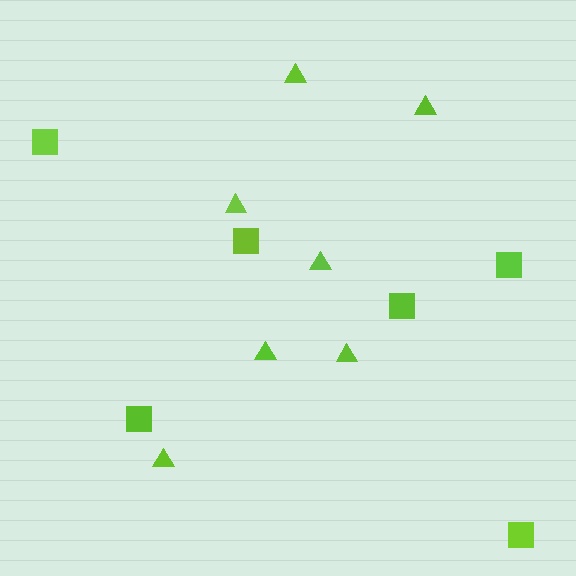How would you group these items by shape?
There are 2 groups: one group of triangles (7) and one group of squares (6).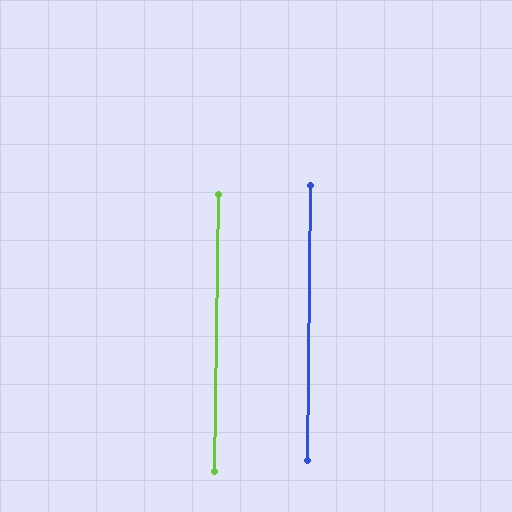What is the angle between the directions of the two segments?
Approximately 0 degrees.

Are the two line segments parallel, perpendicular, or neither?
Parallel — their directions differ by only 0.3°.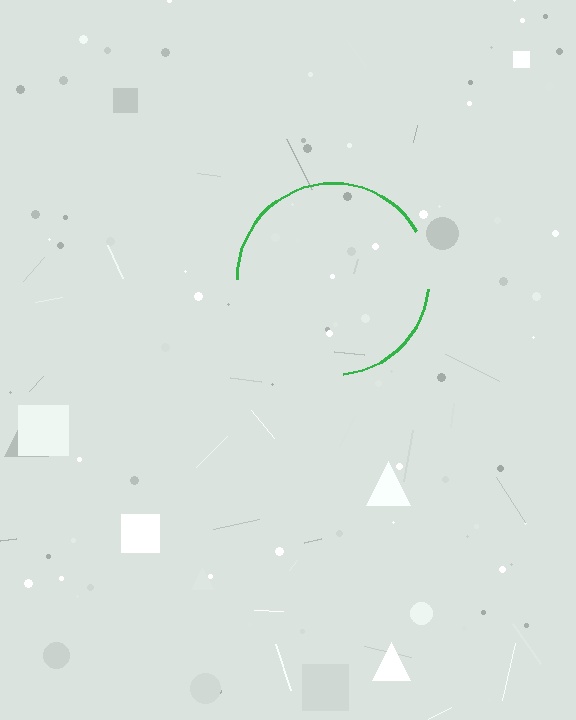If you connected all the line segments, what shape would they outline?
They would outline a circle.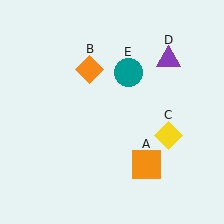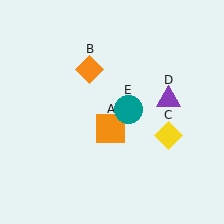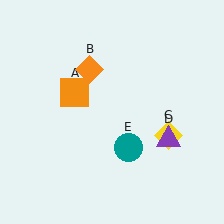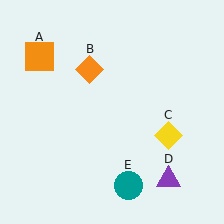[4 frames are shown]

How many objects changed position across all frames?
3 objects changed position: orange square (object A), purple triangle (object D), teal circle (object E).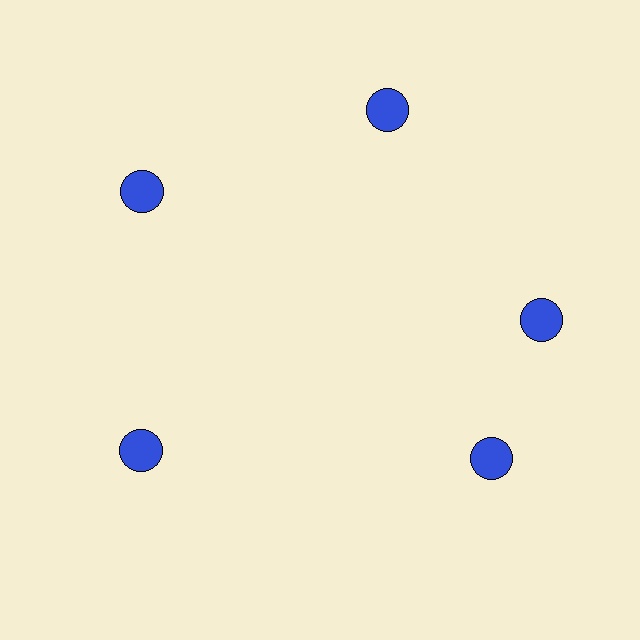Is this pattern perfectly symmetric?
No. The 5 blue circles are arranged in a ring, but one element near the 5 o'clock position is rotated out of alignment along the ring, breaking the 5-fold rotational symmetry.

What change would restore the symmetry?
The symmetry would be restored by rotating it back into even spacing with its neighbors so that all 5 circles sit at equal angles and equal distance from the center.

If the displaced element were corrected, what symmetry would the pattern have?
It would have 5-fold rotational symmetry — the pattern would map onto itself every 72 degrees.